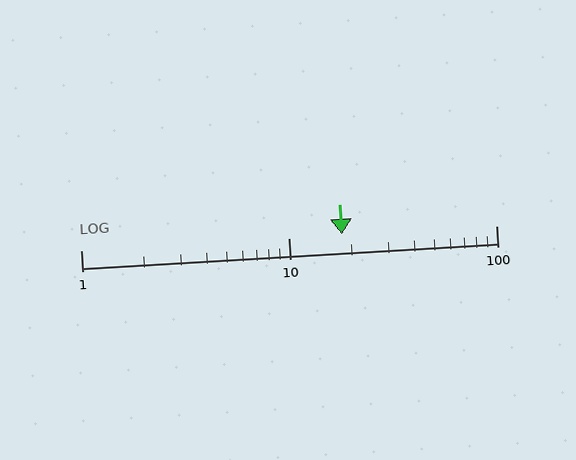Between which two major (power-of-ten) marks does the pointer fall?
The pointer is between 10 and 100.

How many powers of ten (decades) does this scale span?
The scale spans 2 decades, from 1 to 100.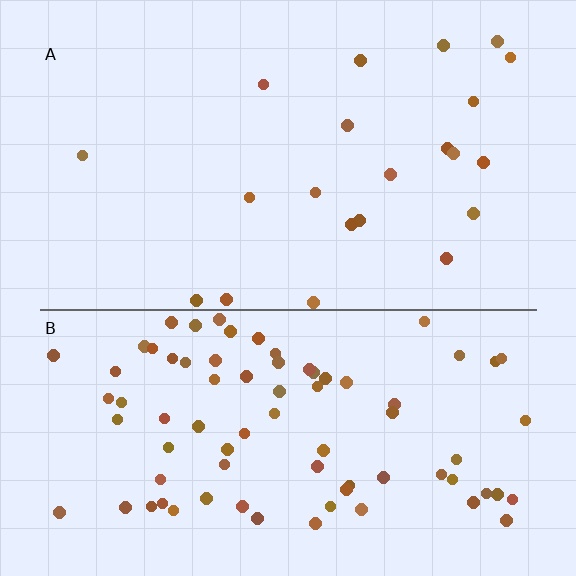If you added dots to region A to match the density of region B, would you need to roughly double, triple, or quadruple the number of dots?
Approximately quadruple.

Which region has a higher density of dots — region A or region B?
B (the bottom).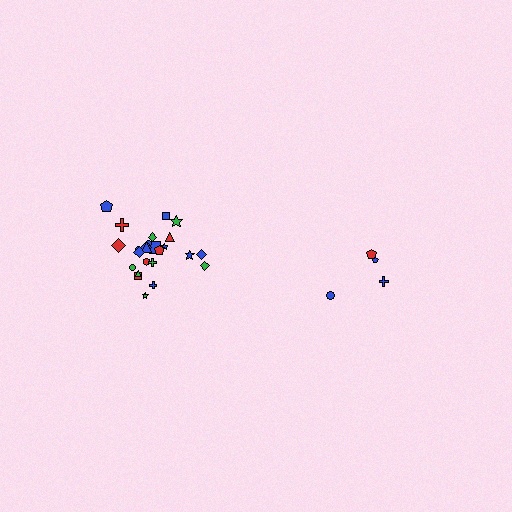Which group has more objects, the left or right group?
The left group.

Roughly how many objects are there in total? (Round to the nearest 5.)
Roughly 30 objects in total.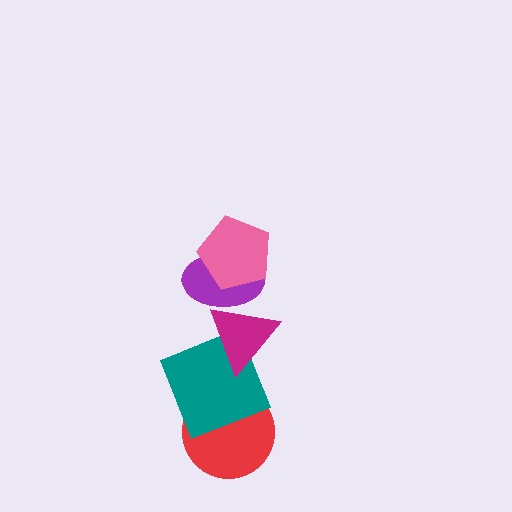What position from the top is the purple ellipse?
The purple ellipse is 2nd from the top.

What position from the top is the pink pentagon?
The pink pentagon is 1st from the top.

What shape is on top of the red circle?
The teal square is on top of the red circle.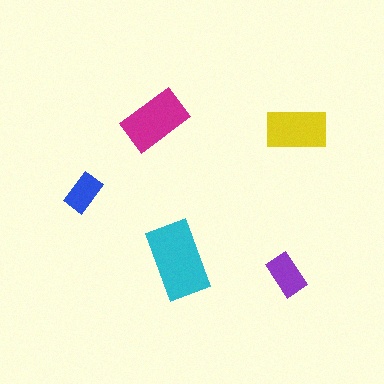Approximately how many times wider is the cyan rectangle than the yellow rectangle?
About 1.5 times wider.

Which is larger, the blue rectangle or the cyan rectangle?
The cyan one.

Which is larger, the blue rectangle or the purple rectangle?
The purple one.